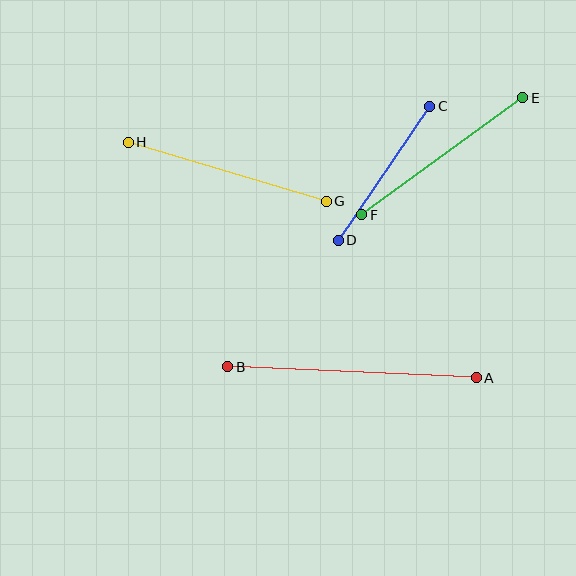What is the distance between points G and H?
The distance is approximately 207 pixels.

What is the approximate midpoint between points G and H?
The midpoint is at approximately (227, 172) pixels.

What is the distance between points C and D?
The distance is approximately 162 pixels.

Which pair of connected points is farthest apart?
Points A and B are farthest apart.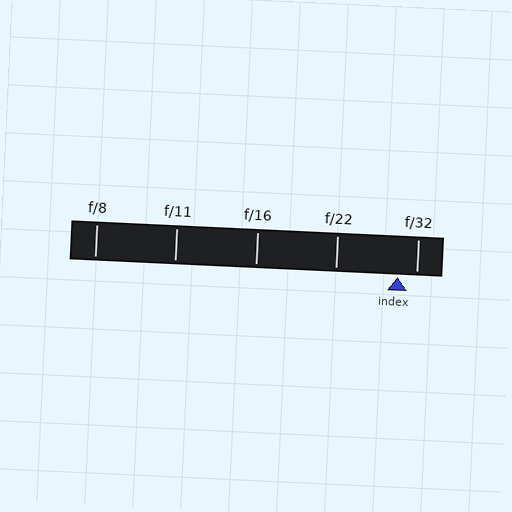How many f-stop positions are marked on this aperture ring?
There are 5 f-stop positions marked.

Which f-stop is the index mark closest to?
The index mark is closest to f/32.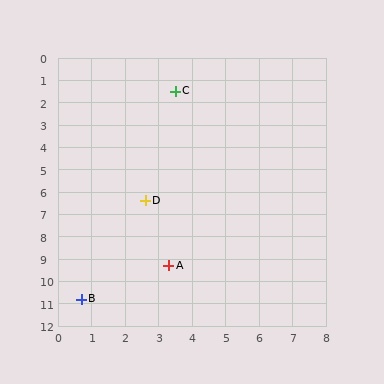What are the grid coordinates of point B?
Point B is at approximately (0.7, 10.8).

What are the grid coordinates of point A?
Point A is at approximately (3.3, 9.3).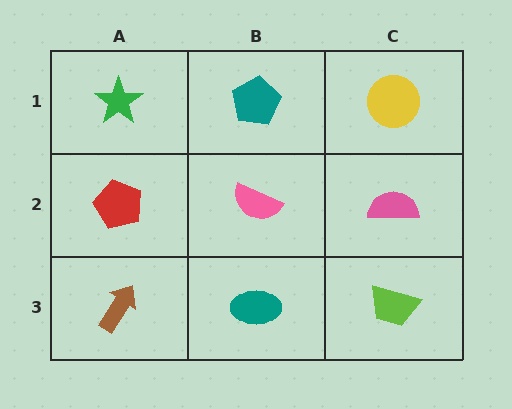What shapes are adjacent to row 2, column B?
A teal pentagon (row 1, column B), a teal ellipse (row 3, column B), a red pentagon (row 2, column A), a pink semicircle (row 2, column C).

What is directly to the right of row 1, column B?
A yellow circle.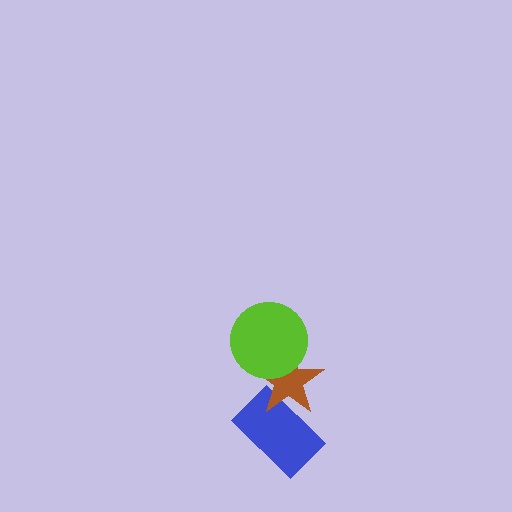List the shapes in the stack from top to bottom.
From top to bottom: the lime circle, the brown star, the blue rectangle.